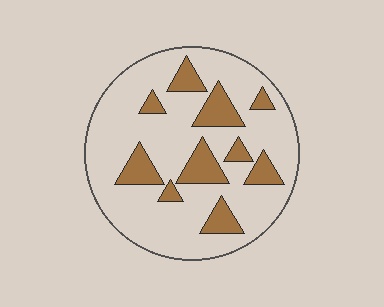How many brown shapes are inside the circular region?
10.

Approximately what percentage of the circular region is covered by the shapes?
Approximately 20%.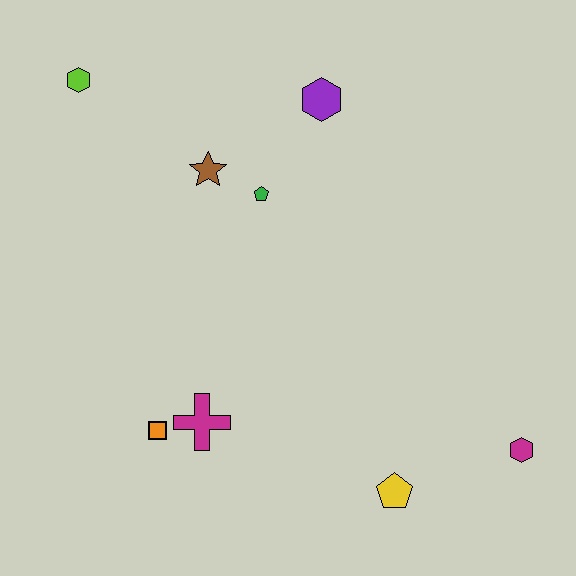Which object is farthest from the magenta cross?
The lime hexagon is farthest from the magenta cross.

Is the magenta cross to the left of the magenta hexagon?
Yes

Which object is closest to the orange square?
The magenta cross is closest to the orange square.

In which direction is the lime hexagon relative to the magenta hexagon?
The lime hexagon is to the left of the magenta hexagon.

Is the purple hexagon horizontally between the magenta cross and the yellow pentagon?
Yes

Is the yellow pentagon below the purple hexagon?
Yes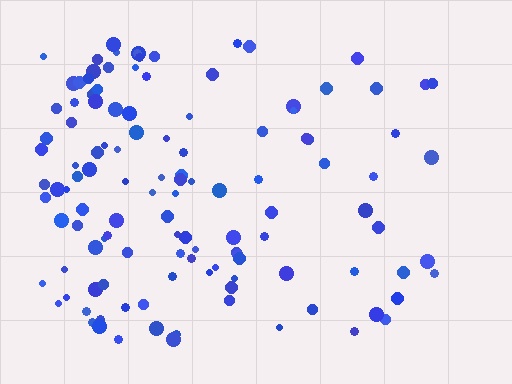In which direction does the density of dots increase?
From right to left, with the left side densest.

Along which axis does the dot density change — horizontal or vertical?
Horizontal.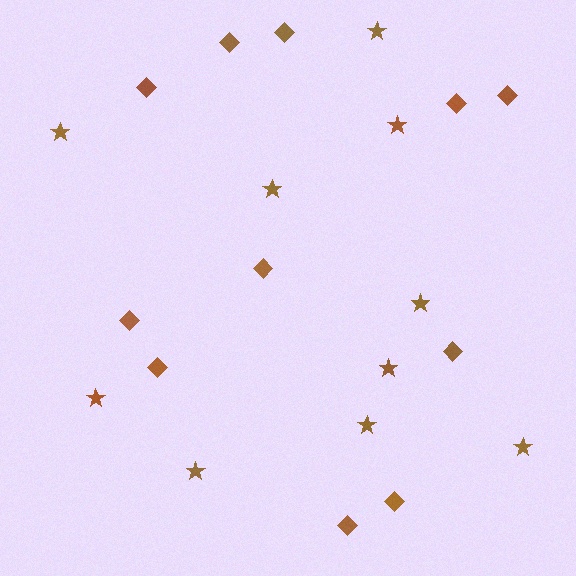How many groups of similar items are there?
There are 2 groups: one group of diamonds (11) and one group of stars (10).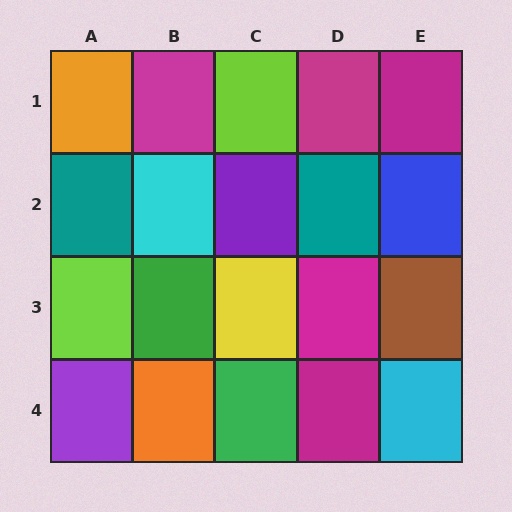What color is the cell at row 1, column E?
Magenta.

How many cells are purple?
2 cells are purple.